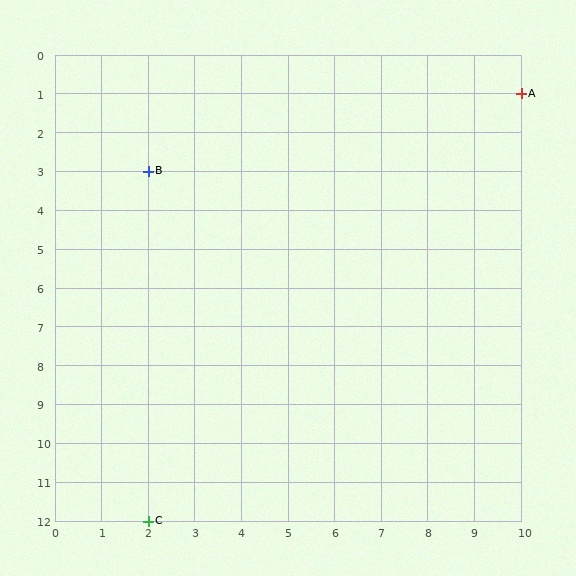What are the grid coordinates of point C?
Point C is at grid coordinates (2, 12).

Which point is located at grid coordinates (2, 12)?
Point C is at (2, 12).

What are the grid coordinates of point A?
Point A is at grid coordinates (10, 1).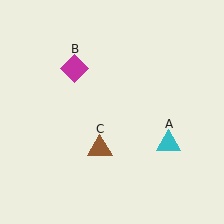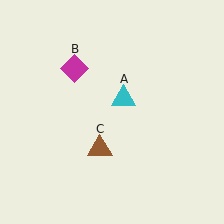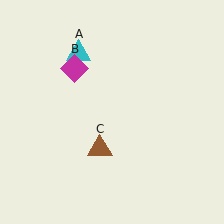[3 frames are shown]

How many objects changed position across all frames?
1 object changed position: cyan triangle (object A).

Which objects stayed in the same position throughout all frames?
Magenta diamond (object B) and brown triangle (object C) remained stationary.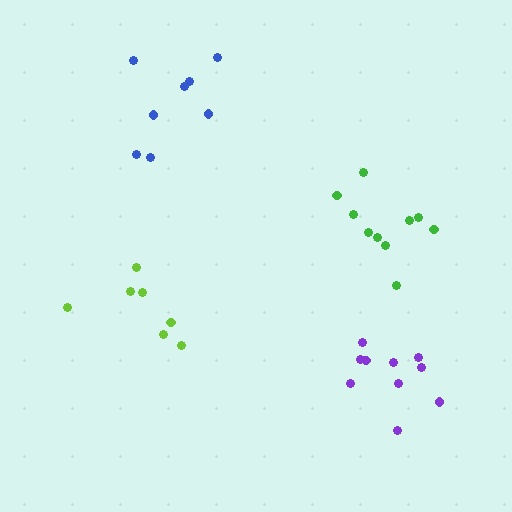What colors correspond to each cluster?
The clusters are colored: lime, blue, green, purple.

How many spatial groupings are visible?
There are 4 spatial groupings.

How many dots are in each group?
Group 1: 7 dots, Group 2: 8 dots, Group 3: 10 dots, Group 4: 10 dots (35 total).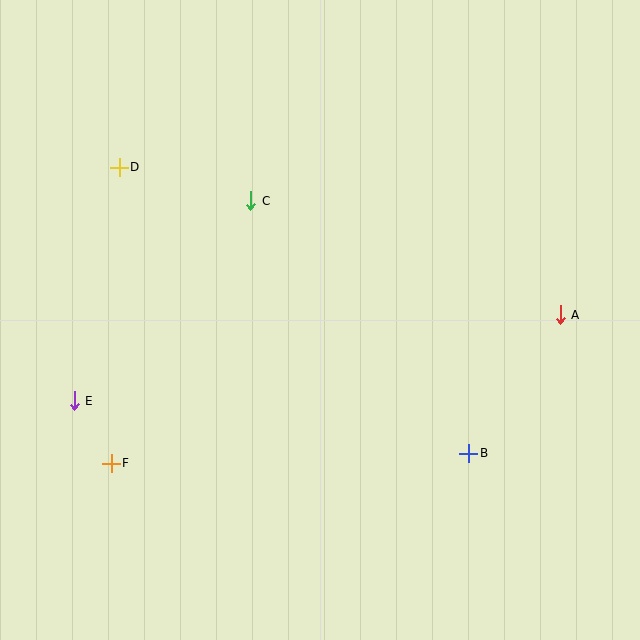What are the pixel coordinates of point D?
Point D is at (119, 167).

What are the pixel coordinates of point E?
Point E is at (74, 401).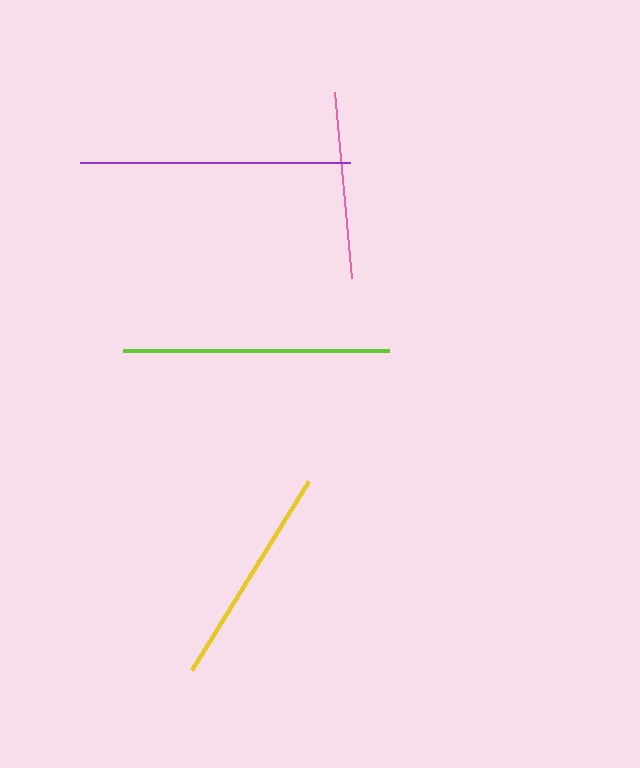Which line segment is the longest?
The purple line is the longest at approximately 270 pixels.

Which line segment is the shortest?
The pink line is the shortest at approximately 187 pixels.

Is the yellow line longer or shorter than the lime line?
The lime line is longer than the yellow line.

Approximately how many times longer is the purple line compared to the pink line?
The purple line is approximately 1.4 times the length of the pink line.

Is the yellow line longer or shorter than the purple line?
The purple line is longer than the yellow line.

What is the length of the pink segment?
The pink segment is approximately 187 pixels long.